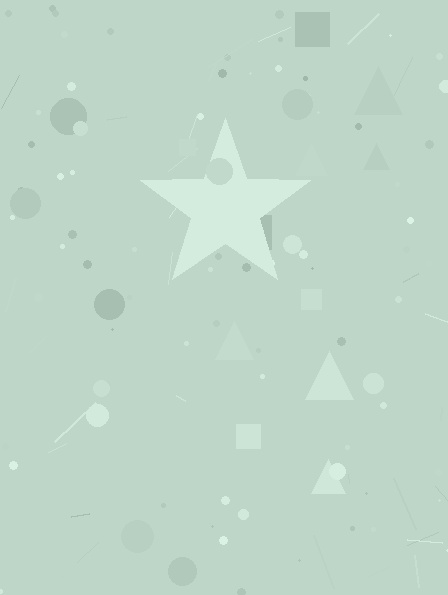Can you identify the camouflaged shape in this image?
The camouflaged shape is a star.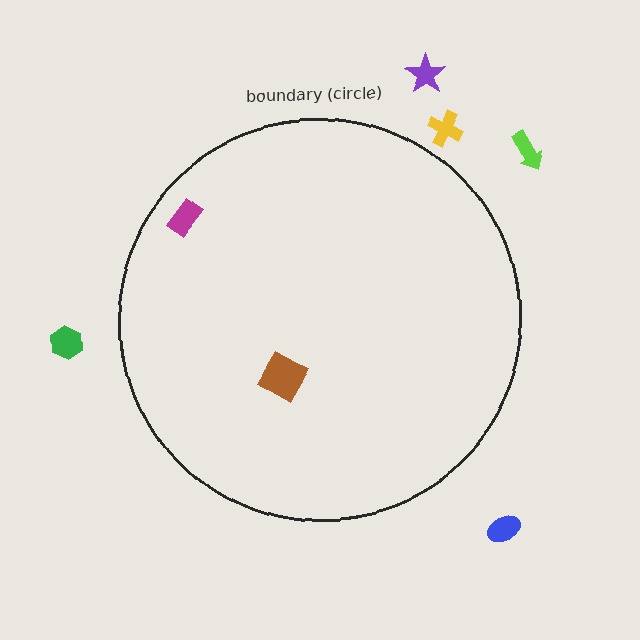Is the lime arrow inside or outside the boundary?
Outside.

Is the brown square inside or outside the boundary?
Inside.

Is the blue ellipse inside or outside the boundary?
Outside.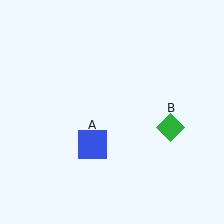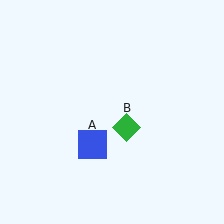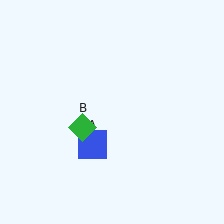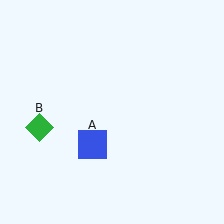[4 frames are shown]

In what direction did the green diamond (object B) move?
The green diamond (object B) moved left.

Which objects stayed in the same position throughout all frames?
Blue square (object A) remained stationary.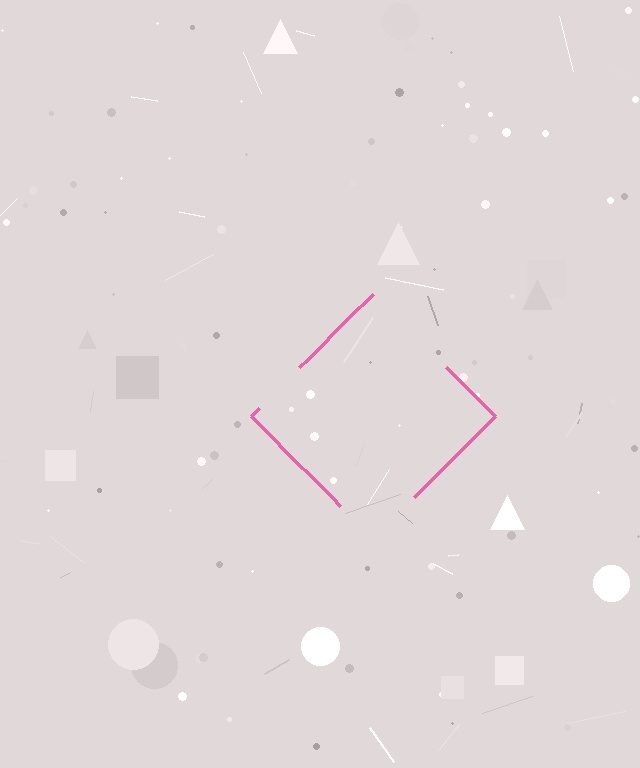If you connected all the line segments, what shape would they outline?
They would outline a diamond.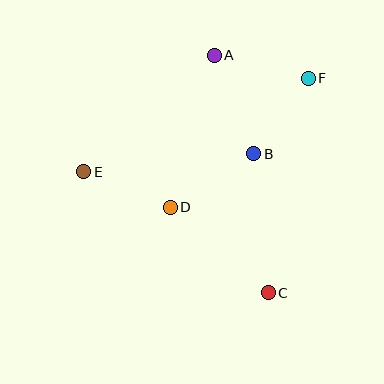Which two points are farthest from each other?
Points A and C are farthest from each other.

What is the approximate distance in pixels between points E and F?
The distance between E and F is approximately 243 pixels.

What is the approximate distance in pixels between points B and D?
The distance between B and D is approximately 99 pixels.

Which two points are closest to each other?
Points B and F are closest to each other.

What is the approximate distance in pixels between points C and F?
The distance between C and F is approximately 218 pixels.